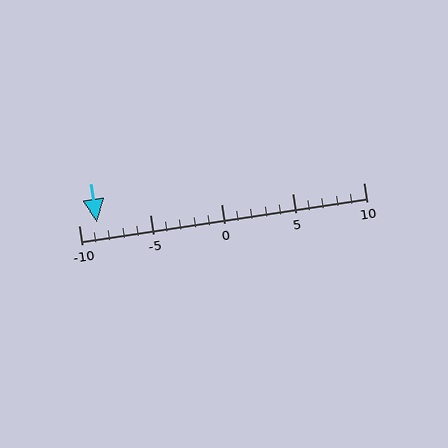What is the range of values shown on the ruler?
The ruler shows values from -10 to 10.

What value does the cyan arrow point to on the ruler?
The cyan arrow points to approximately -9.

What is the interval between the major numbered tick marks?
The major tick marks are spaced 5 units apart.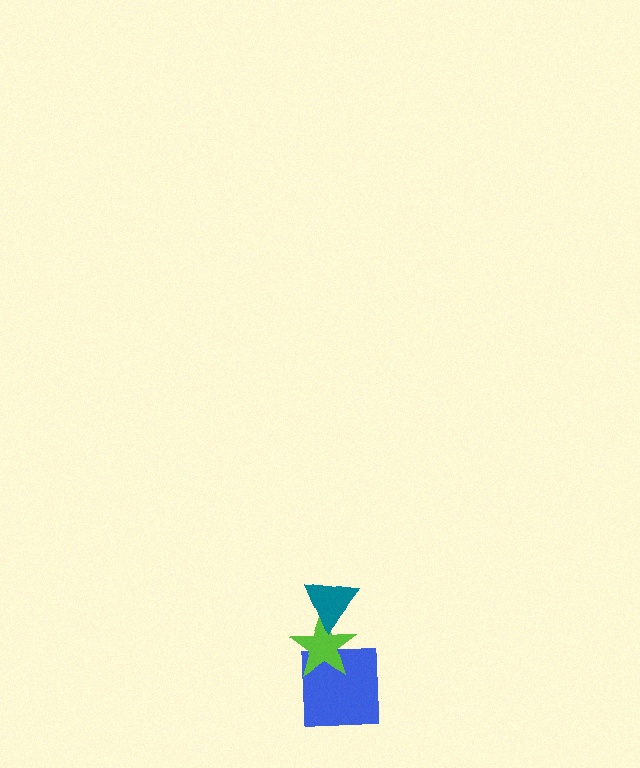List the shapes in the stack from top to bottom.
From top to bottom: the teal triangle, the lime star, the blue square.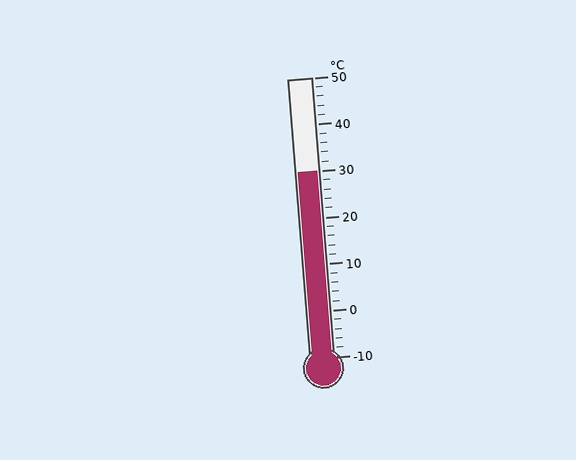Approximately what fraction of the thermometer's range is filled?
The thermometer is filled to approximately 65% of its range.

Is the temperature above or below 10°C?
The temperature is above 10°C.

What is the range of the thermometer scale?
The thermometer scale ranges from -10°C to 50°C.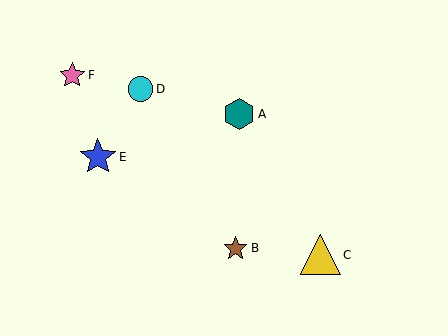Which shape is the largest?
The yellow triangle (labeled C) is the largest.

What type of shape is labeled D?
Shape D is a cyan circle.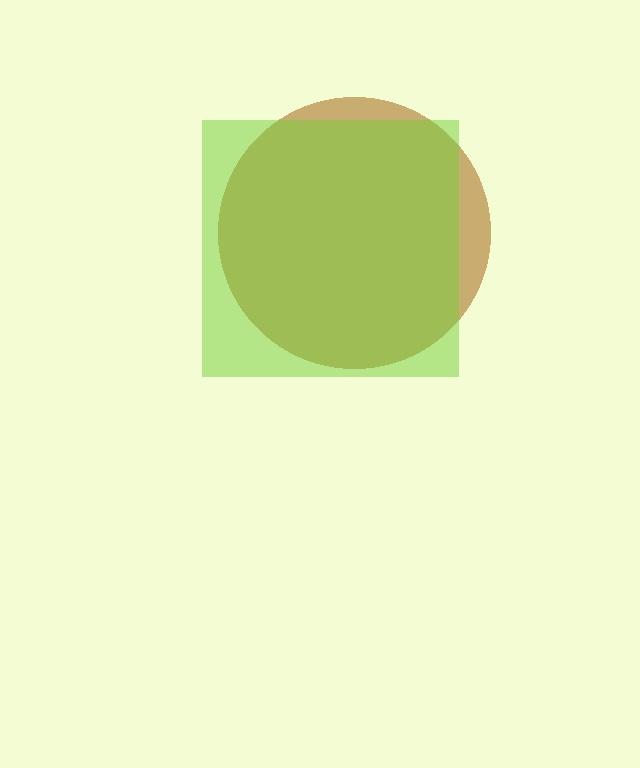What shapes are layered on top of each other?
The layered shapes are: a brown circle, a lime square.